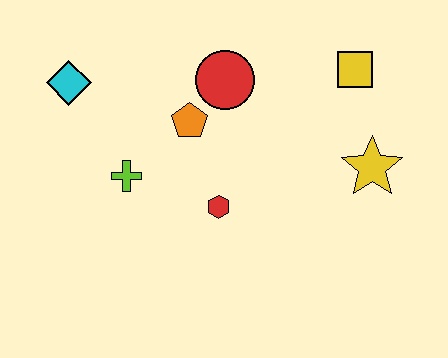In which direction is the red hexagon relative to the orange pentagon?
The red hexagon is below the orange pentagon.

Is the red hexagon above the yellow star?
No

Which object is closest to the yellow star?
The yellow square is closest to the yellow star.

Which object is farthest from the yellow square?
The cyan diamond is farthest from the yellow square.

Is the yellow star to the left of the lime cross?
No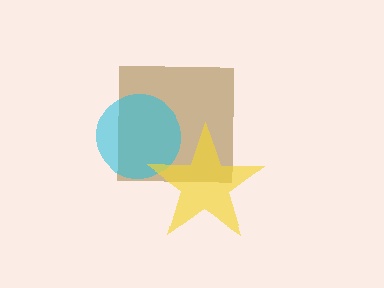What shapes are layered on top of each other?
The layered shapes are: a brown square, a cyan circle, a yellow star.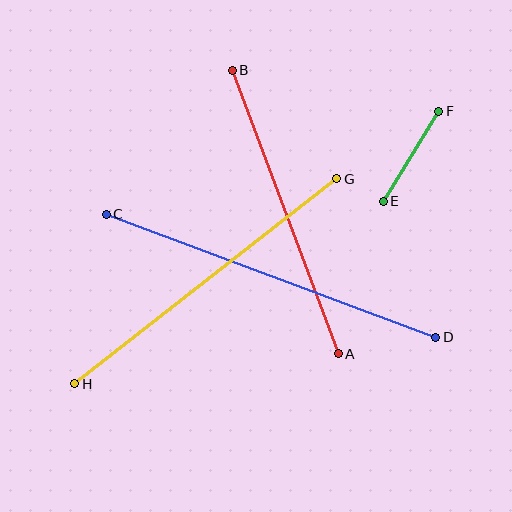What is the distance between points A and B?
The distance is approximately 302 pixels.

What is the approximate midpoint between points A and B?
The midpoint is at approximately (285, 212) pixels.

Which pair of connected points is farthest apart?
Points C and D are farthest apart.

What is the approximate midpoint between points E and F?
The midpoint is at approximately (411, 156) pixels.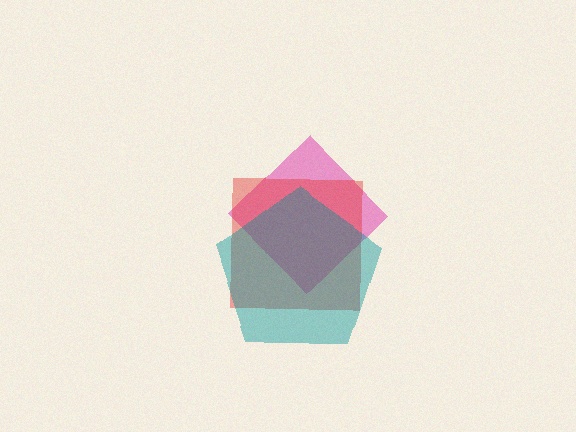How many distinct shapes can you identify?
There are 3 distinct shapes: a pink diamond, a red square, a teal pentagon.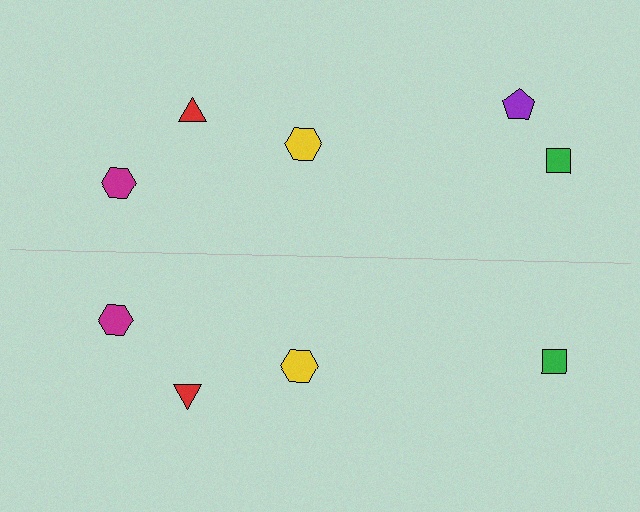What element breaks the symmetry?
A purple pentagon is missing from the bottom side.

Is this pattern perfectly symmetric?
No, the pattern is not perfectly symmetric. A purple pentagon is missing from the bottom side.